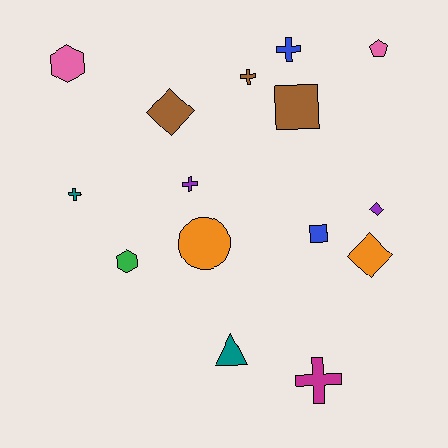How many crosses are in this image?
There are 5 crosses.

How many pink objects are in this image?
There are 2 pink objects.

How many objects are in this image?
There are 15 objects.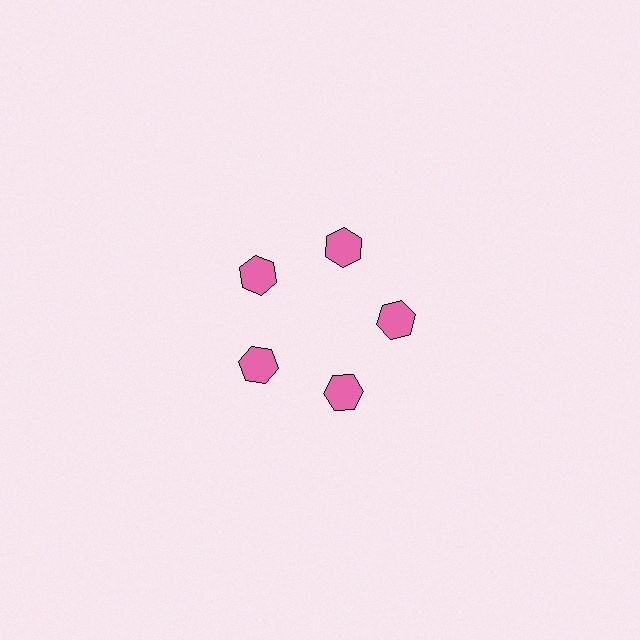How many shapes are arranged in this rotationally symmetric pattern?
There are 5 shapes, arranged in 5 groups of 1.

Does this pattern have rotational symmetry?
Yes, this pattern has 5-fold rotational symmetry. It looks the same after rotating 72 degrees around the center.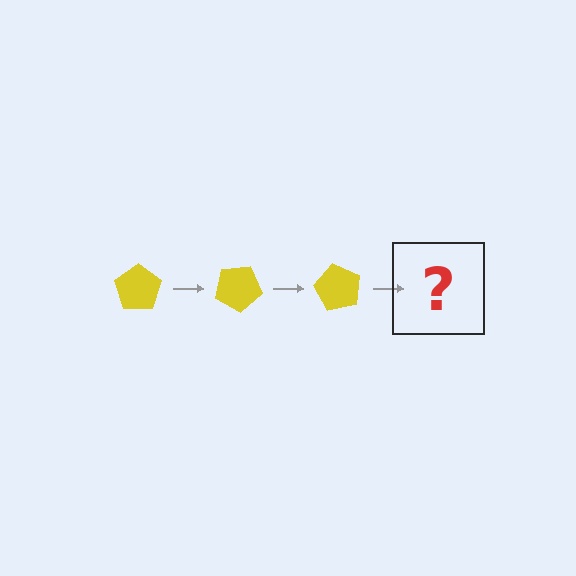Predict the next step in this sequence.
The next step is a yellow pentagon rotated 90 degrees.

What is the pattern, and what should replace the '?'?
The pattern is that the pentagon rotates 30 degrees each step. The '?' should be a yellow pentagon rotated 90 degrees.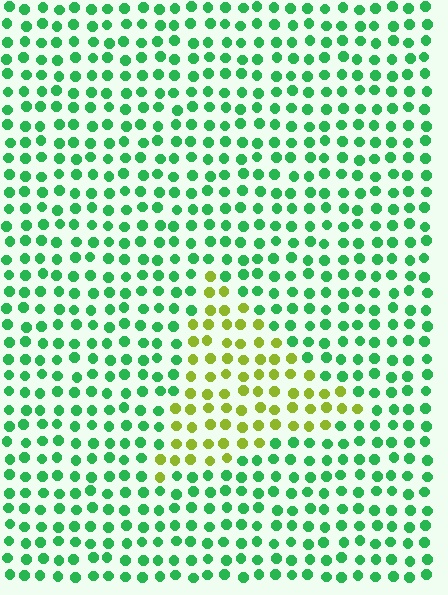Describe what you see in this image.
The image is filled with small green elements in a uniform arrangement. A triangle-shaped region is visible where the elements are tinted to a slightly different hue, forming a subtle color boundary.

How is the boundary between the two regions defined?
The boundary is defined purely by a slight shift in hue (about 60 degrees). Spacing, size, and orientation are identical on both sides.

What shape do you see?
I see a triangle.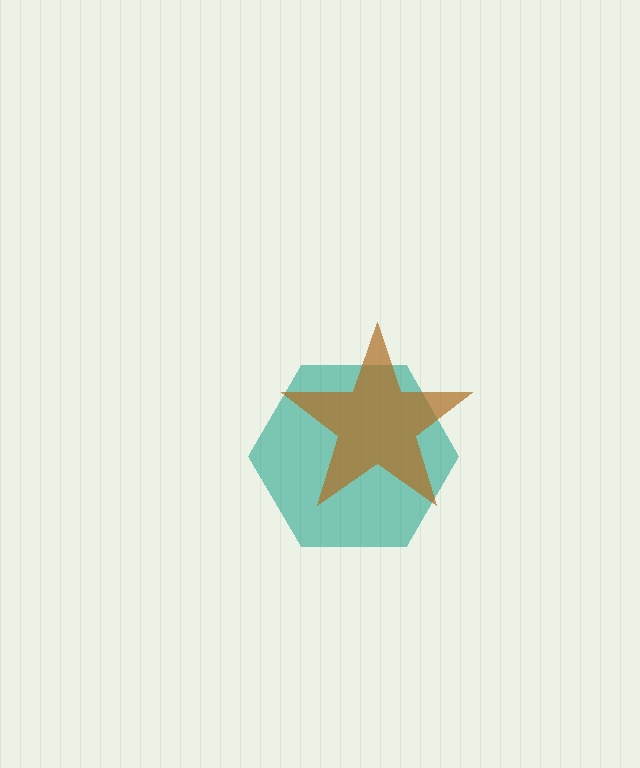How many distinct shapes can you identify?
There are 2 distinct shapes: a teal hexagon, a brown star.